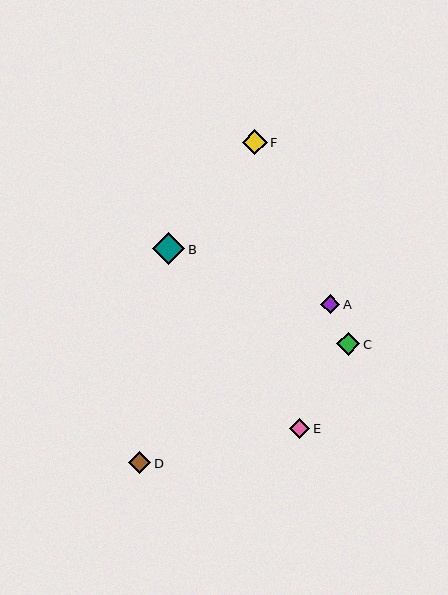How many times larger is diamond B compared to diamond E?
Diamond B is approximately 1.5 times the size of diamond E.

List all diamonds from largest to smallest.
From largest to smallest: B, F, C, D, E, A.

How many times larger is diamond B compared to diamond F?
Diamond B is approximately 1.3 times the size of diamond F.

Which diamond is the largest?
Diamond B is the largest with a size of approximately 32 pixels.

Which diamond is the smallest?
Diamond A is the smallest with a size of approximately 19 pixels.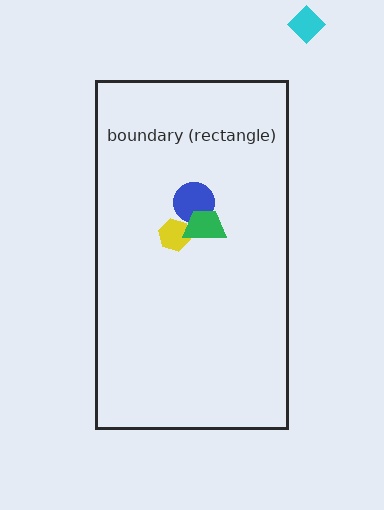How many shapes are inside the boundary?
3 inside, 1 outside.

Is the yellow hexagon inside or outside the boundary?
Inside.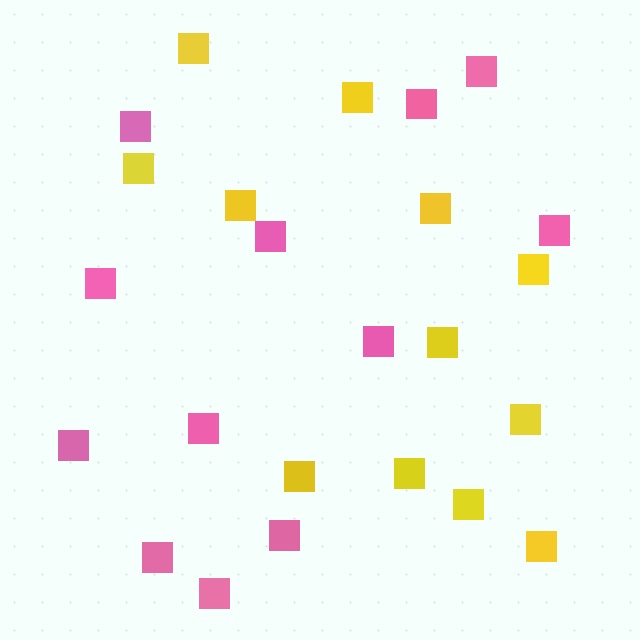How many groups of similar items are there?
There are 2 groups: one group of yellow squares (12) and one group of pink squares (12).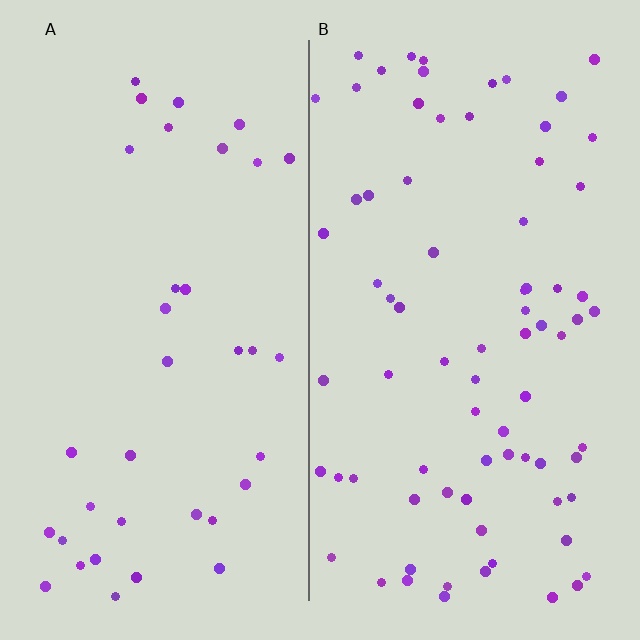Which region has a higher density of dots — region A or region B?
B (the right).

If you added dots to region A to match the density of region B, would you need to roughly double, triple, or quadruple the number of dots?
Approximately double.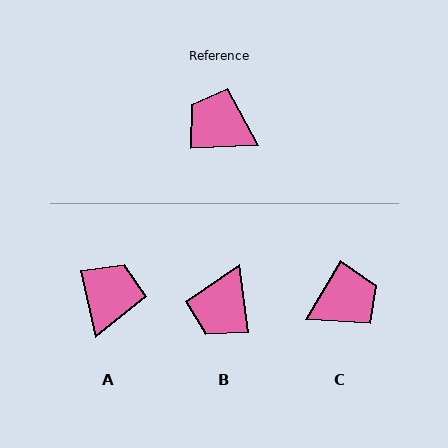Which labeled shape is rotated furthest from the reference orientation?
C, about 123 degrees away.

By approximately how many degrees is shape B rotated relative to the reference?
Approximately 95 degrees counter-clockwise.